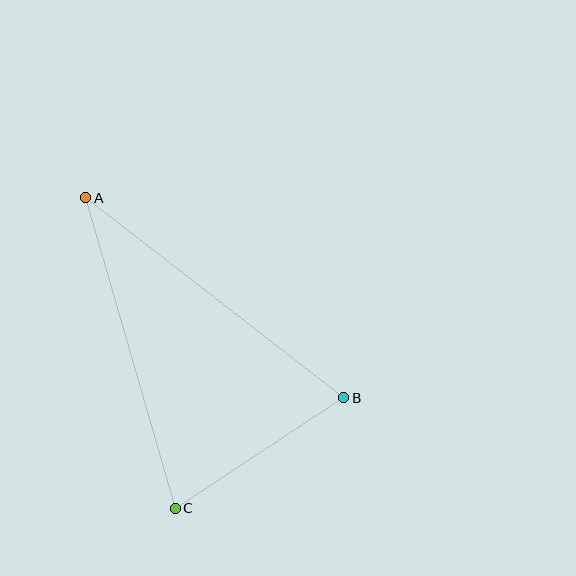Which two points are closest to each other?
Points B and C are closest to each other.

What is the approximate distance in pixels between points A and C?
The distance between A and C is approximately 323 pixels.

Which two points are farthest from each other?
Points A and B are farthest from each other.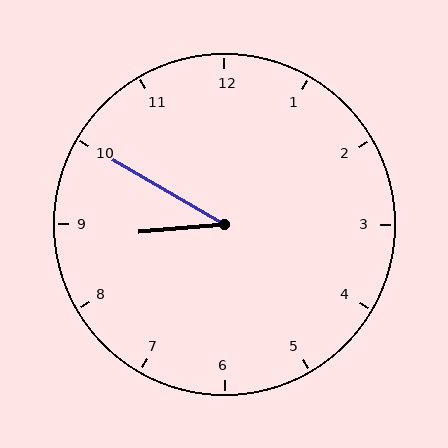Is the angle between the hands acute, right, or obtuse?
It is acute.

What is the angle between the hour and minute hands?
Approximately 35 degrees.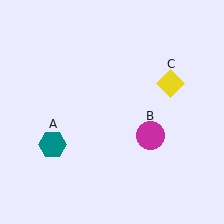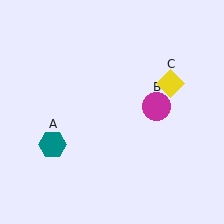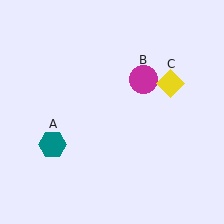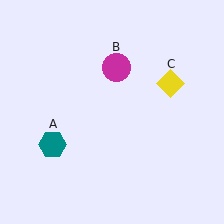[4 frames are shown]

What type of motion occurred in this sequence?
The magenta circle (object B) rotated counterclockwise around the center of the scene.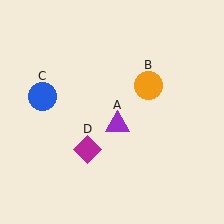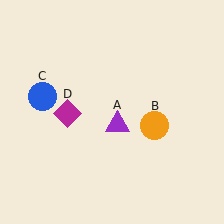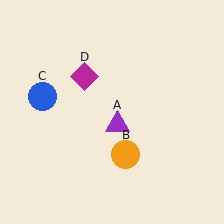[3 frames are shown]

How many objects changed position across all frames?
2 objects changed position: orange circle (object B), magenta diamond (object D).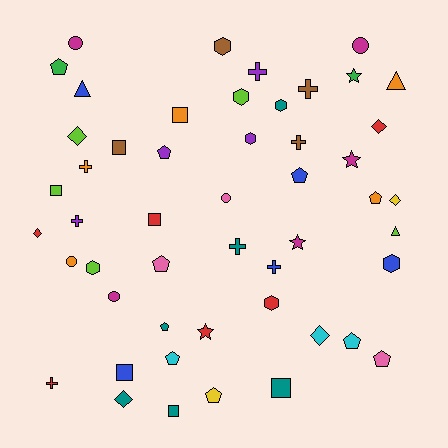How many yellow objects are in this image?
There are 2 yellow objects.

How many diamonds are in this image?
There are 6 diamonds.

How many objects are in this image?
There are 50 objects.